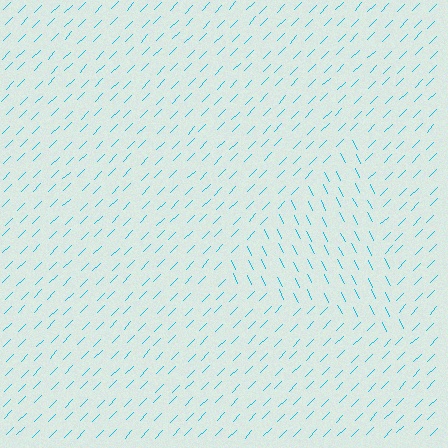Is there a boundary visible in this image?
Yes, there is a texture boundary formed by a change in line orientation.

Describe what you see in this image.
The image is filled with small cyan line segments. A triangle region in the image has lines oriented differently from the surrounding lines, creating a visible texture boundary.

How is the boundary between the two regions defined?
The boundary is defined purely by a change in line orientation (approximately 71 degrees difference). All lines are the same color and thickness.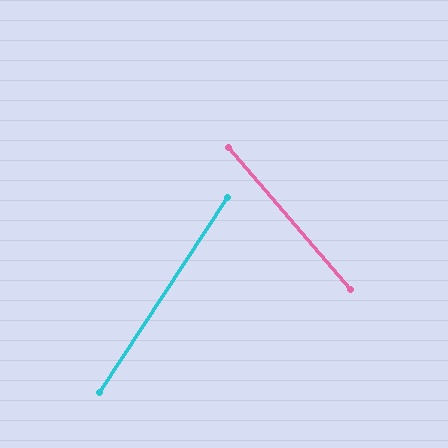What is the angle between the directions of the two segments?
Approximately 74 degrees.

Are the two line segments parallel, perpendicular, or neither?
Neither parallel nor perpendicular — they differ by about 74°.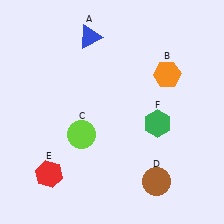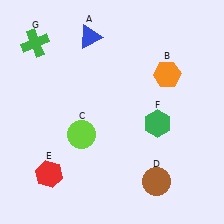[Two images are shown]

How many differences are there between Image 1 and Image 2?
There is 1 difference between the two images.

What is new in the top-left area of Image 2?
A green cross (G) was added in the top-left area of Image 2.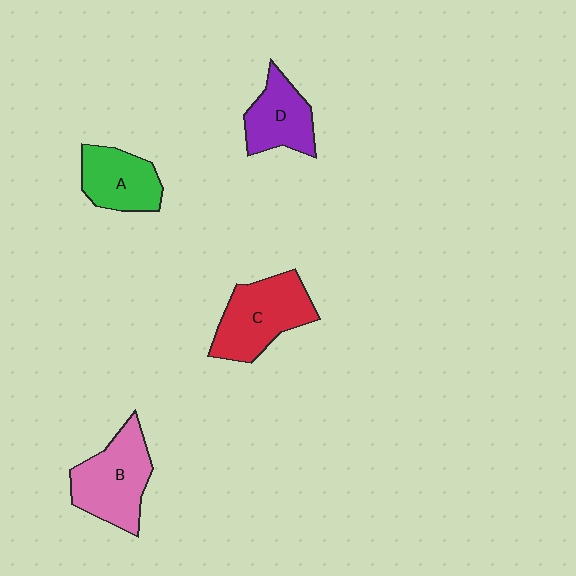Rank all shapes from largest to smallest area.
From largest to smallest: C (red), B (pink), A (green), D (purple).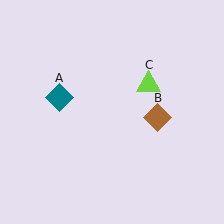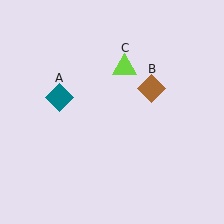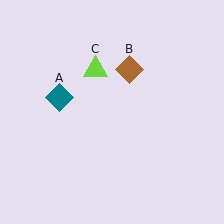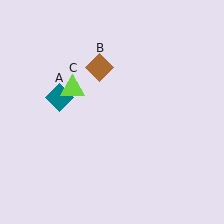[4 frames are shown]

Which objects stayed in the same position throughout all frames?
Teal diamond (object A) remained stationary.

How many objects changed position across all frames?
2 objects changed position: brown diamond (object B), lime triangle (object C).